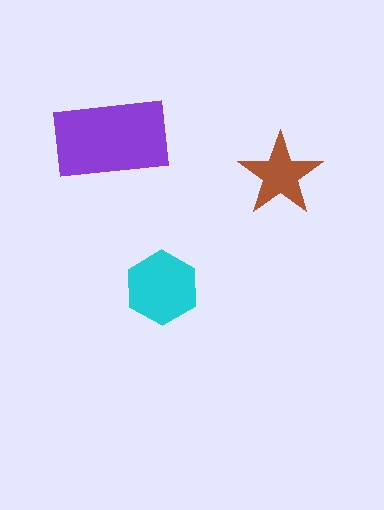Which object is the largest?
The purple rectangle.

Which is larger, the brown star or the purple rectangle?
The purple rectangle.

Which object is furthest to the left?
The purple rectangle is leftmost.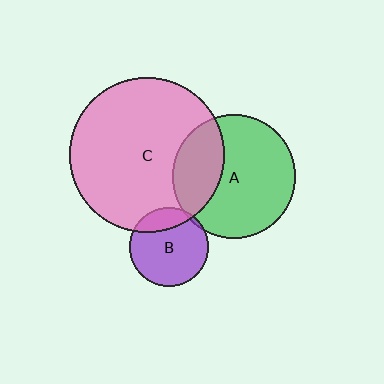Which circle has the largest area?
Circle C (pink).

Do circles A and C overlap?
Yes.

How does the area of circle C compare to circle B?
Approximately 3.8 times.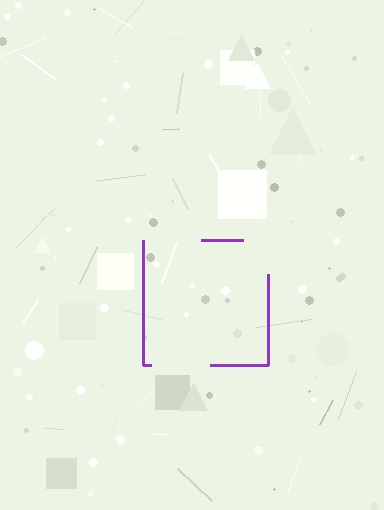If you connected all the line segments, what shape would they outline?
They would outline a square.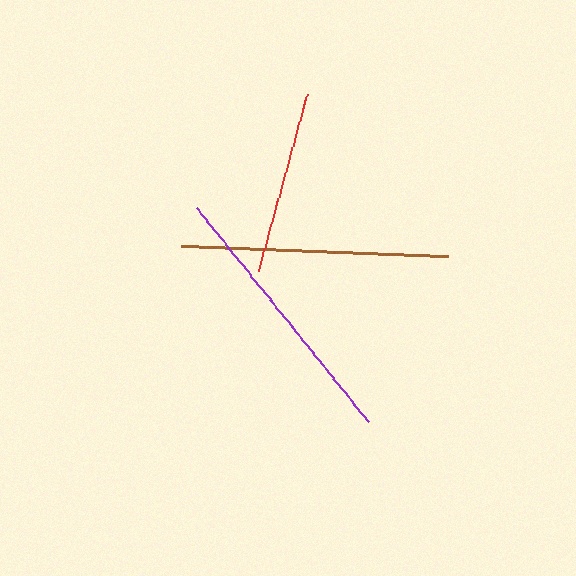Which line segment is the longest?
The purple line is the longest at approximately 275 pixels.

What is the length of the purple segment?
The purple segment is approximately 275 pixels long.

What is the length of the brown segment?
The brown segment is approximately 269 pixels long.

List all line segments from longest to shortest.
From longest to shortest: purple, brown, red.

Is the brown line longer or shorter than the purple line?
The purple line is longer than the brown line.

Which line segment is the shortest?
The red line is the shortest at approximately 184 pixels.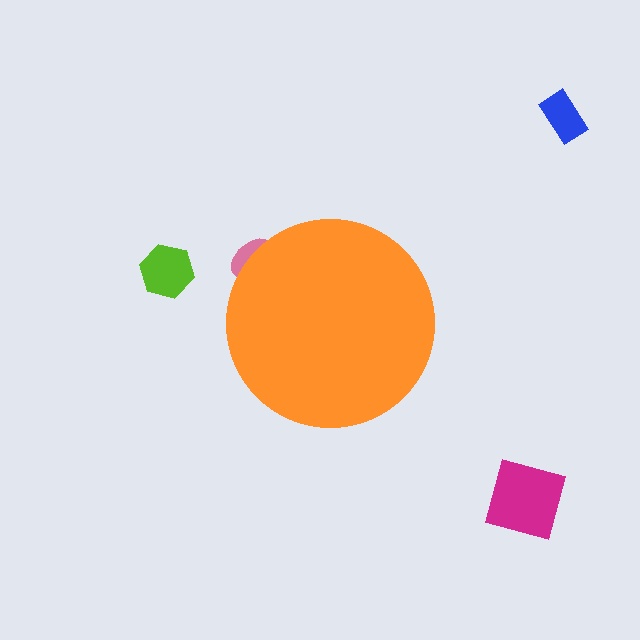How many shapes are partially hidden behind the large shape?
1 shape is partially hidden.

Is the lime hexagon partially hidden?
No, the lime hexagon is fully visible.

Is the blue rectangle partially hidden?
No, the blue rectangle is fully visible.